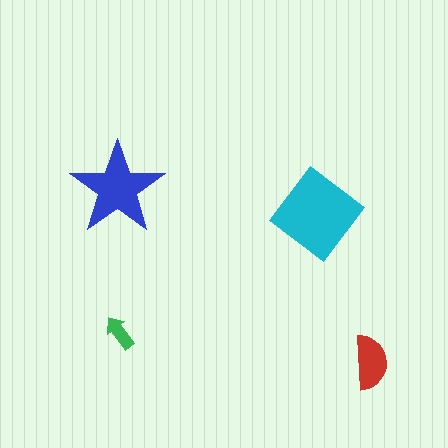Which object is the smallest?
The green arrow.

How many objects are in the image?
There are 4 objects in the image.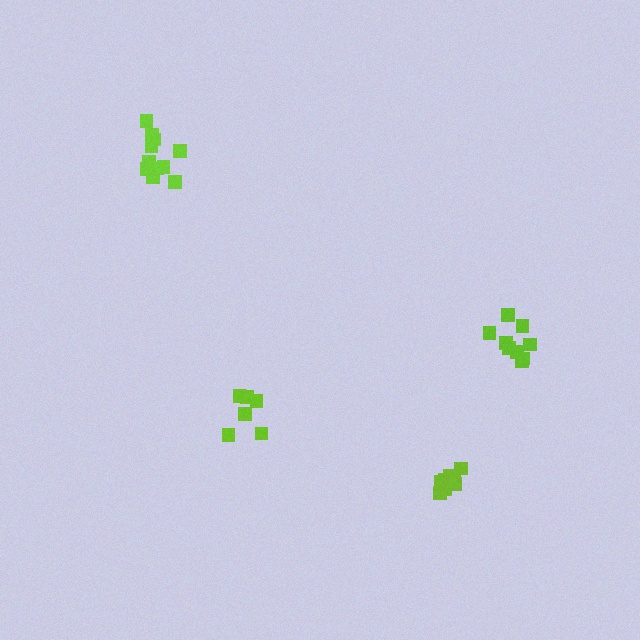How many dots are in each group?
Group 1: 8 dots, Group 2: 9 dots, Group 3: 11 dots, Group 4: 6 dots (34 total).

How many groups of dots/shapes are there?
There are 4 groups.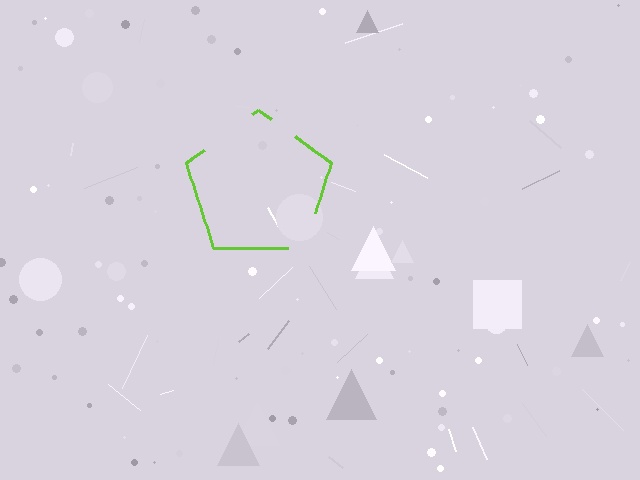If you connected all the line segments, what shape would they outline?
They would outline a pentagon.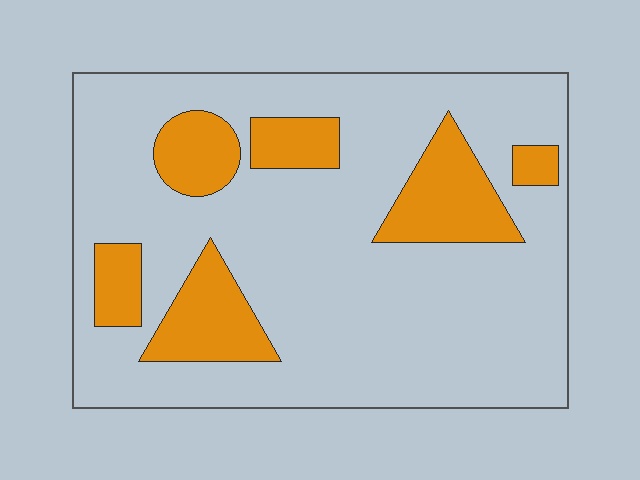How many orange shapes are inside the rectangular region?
6.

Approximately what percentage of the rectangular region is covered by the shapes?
Approximately 20%.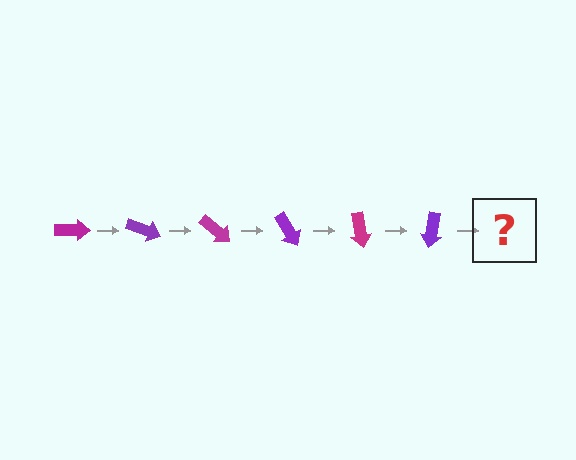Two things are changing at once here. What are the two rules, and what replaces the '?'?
The two rules are that it rotates 20 degrees each step and the color cycles through magenta and purple. The '?' should be a magenta arrow, rotated 120 degrees from the start.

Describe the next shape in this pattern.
It should be a magenta arrow, rotated 120 degrees from the start.